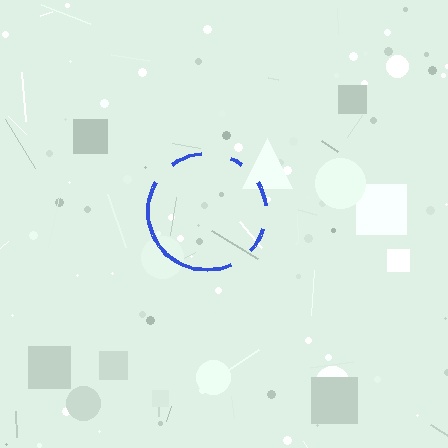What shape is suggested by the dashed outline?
The dashed outline suggests a circle.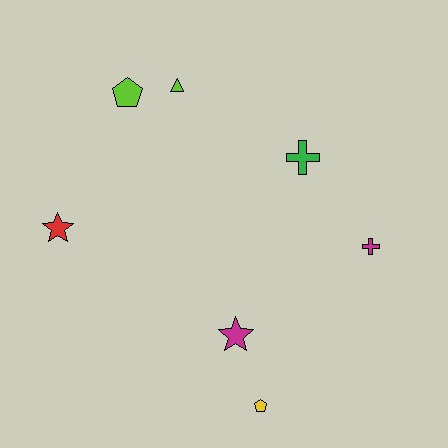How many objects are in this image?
There are 7 objects.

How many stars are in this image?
There are 2 stars.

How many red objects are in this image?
There is 1 red object.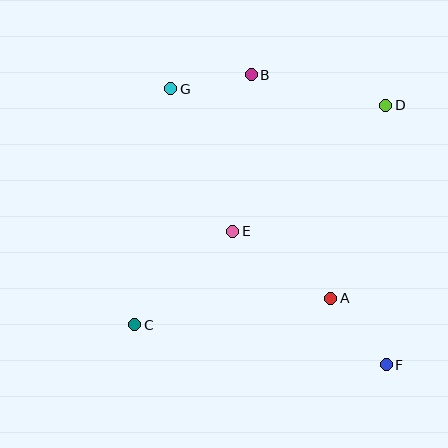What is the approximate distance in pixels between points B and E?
The distance between B and E is approximately 158 pixels.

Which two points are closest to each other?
Points B and G are closest to each other.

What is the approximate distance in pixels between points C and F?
The distance between C and F is approximately 255 pixels.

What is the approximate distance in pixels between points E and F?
The distance between E and F is approximately 203 pixels.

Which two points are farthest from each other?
Points F and G are farthest from each other.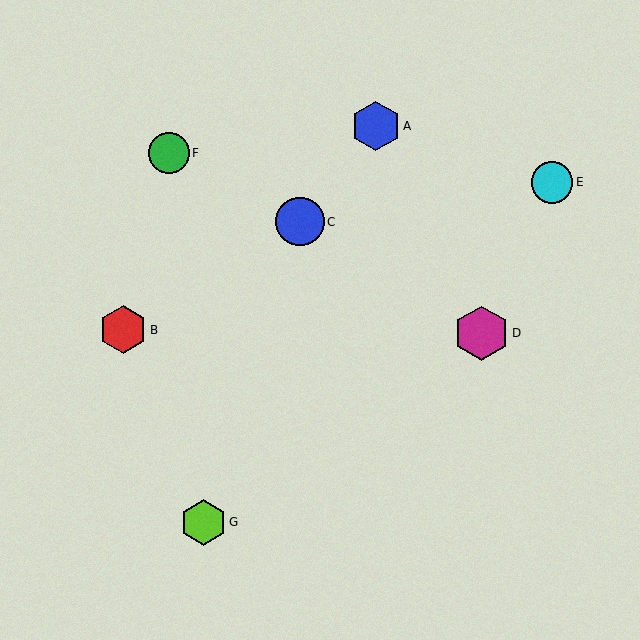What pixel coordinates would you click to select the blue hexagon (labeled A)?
Click at (376, 126) to select the blue hexagon A.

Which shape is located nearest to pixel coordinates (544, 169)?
The cyan circle (labeled E) at (552, 182) is nearest to that location.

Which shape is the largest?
The magenta hexagon (labeled D) is the largest.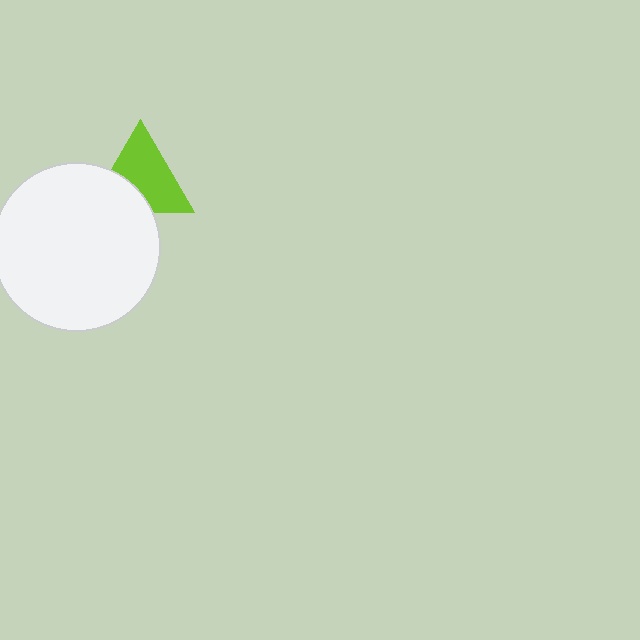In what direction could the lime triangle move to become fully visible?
The lime triangle could move up. That would shift it out from behind the white circle entirely.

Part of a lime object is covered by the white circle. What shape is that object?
It is a triangle.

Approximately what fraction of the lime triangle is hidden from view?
Roughly 34% of the lime triangle is hidden behind the white circle.